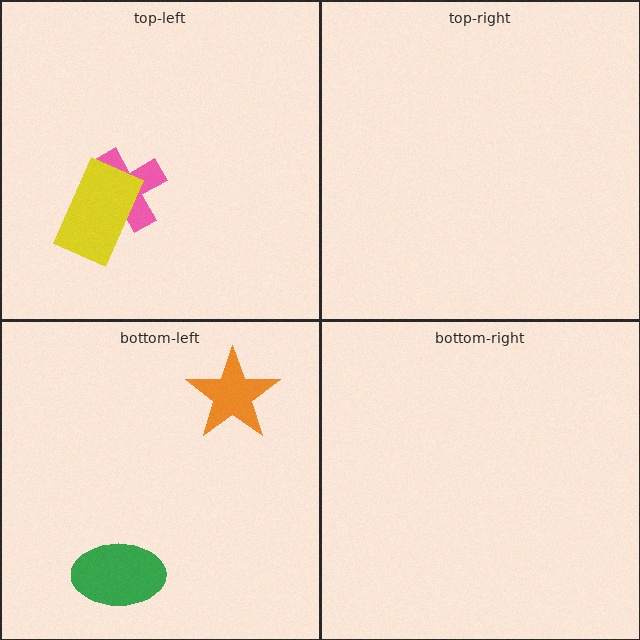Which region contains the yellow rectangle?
The top-left region.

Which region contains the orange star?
The bottom-left region.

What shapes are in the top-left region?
The pink cross, the yellow rectangle.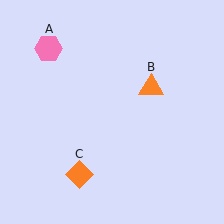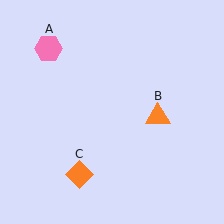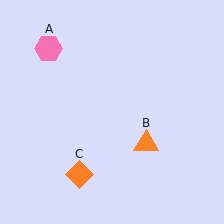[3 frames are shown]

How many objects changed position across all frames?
1 object changed position: orange triangle (object B).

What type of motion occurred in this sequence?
The orange triangle (object B) rotated clockwise around the center of the scene.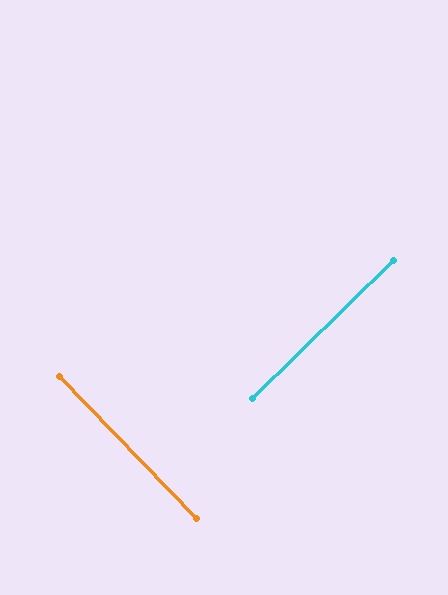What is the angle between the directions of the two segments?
Approximately 89 degrees.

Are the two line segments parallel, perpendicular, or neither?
Perpendicular — they meet at approximately 89°.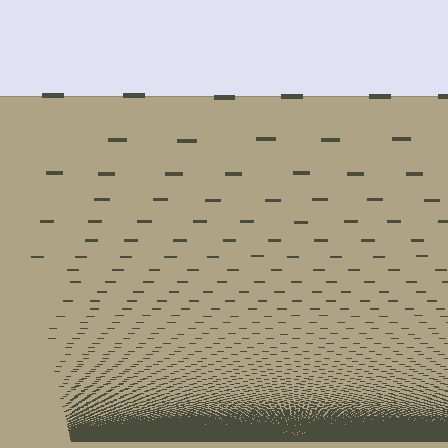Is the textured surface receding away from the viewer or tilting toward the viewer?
The surface appears to tilt toward the viewer. Texture elements get larger and sparser toward the top.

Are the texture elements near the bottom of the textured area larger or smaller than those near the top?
Smaller. The gradient is inverted — elements near the bottom are smaller and denser.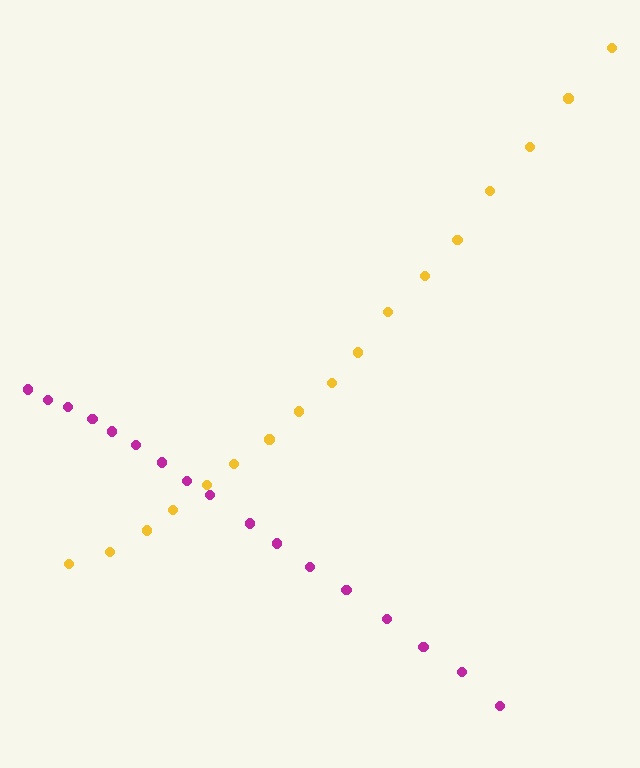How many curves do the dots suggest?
There are 2 distinct paths.